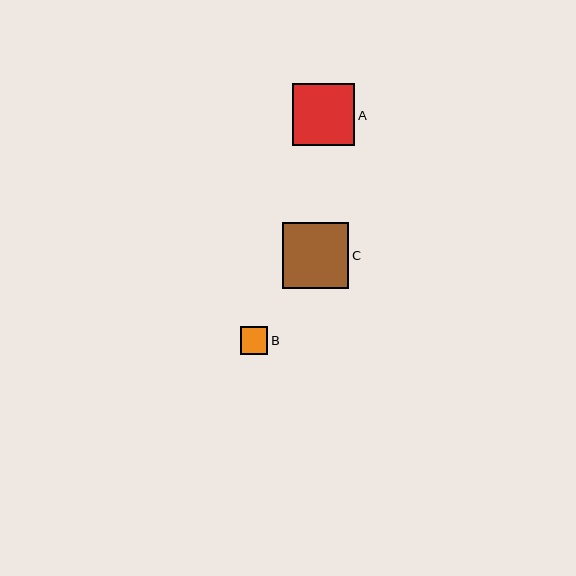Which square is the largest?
Square C is the largest with a size of approximately 67 pixels.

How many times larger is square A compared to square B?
Square A is approximately 2.2 times the size of square B.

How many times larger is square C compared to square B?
Square C is approximately 2.4 times the size of square B.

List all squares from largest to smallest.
From largest to smallest: C, A, B.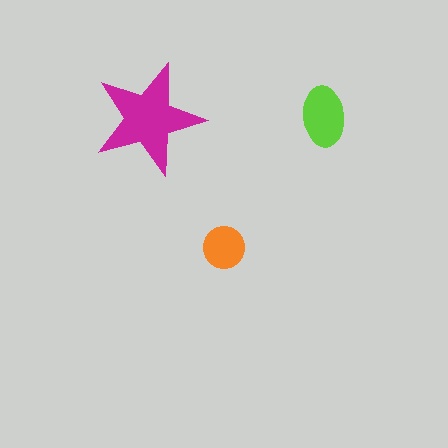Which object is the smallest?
The orange circle.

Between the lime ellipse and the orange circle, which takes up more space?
The lime ellipse.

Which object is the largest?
The magenta star.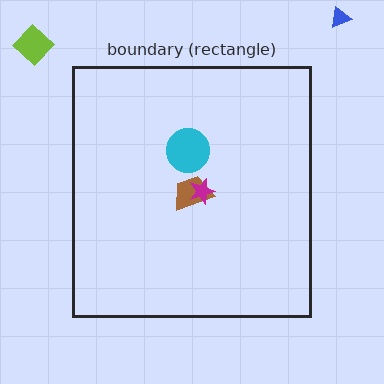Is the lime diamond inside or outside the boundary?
Outside.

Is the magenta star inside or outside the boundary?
Inside.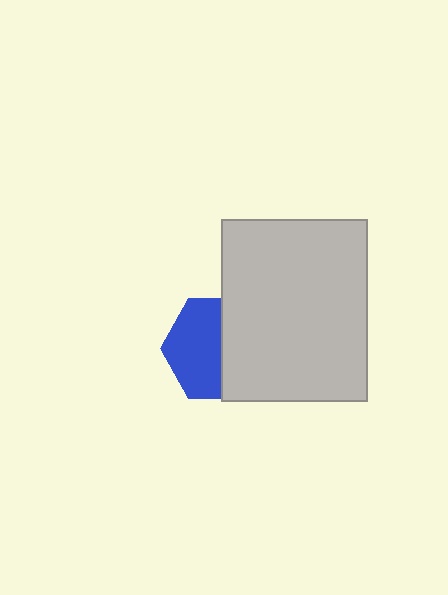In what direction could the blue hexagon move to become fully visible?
The blue hexagon could move left. That would shift it out from behind the light gray rectangle entirely.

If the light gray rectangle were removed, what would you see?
You would see the complete blue hexagon.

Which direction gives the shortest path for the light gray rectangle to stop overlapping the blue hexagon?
Moving right gives the shortest separation.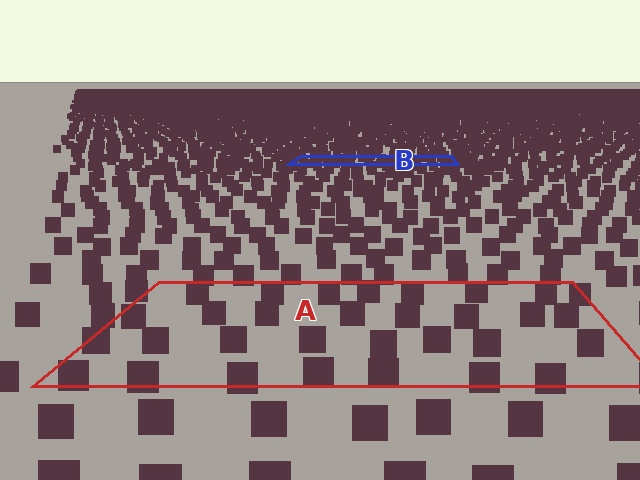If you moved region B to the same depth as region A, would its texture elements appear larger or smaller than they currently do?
They would appear larger. At a closer depth, the same texture elements are projected at a bigger on-screen size.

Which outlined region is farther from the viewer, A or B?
Region B is farther from the viewer — the texture elements inside it appear smaller and more densely packed.